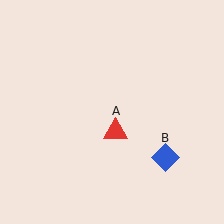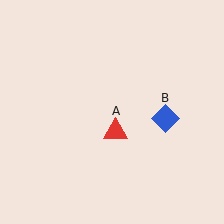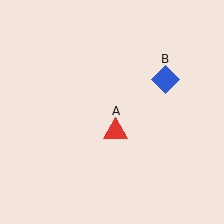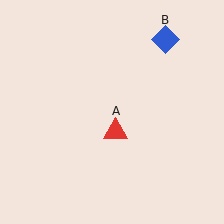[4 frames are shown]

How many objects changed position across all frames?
1 object changed position: blue diamond (object B).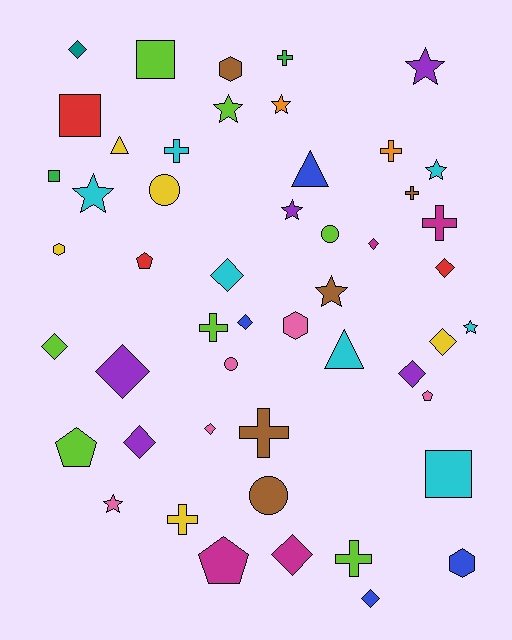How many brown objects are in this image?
There are 5 brown objects.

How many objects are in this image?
There are 50 objects.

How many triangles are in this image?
There are 3 triangles.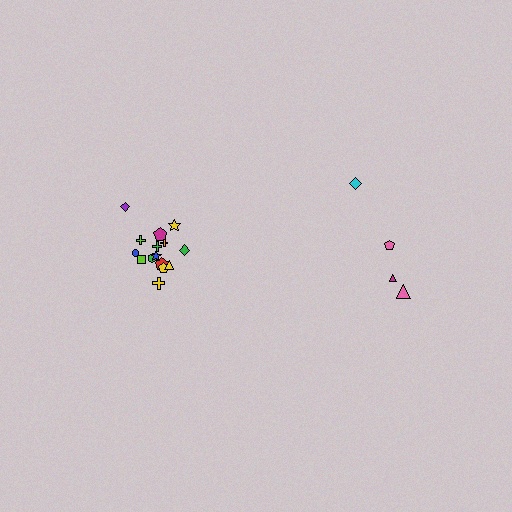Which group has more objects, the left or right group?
The left group.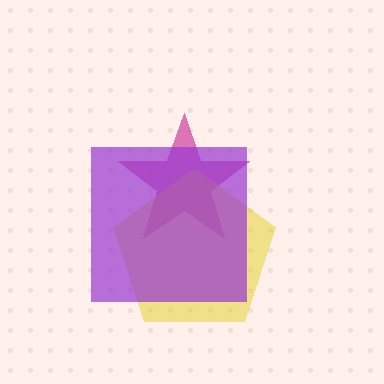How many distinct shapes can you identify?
There are 3 distinct shapes: a magenta star, a yellow pentagon, a purple square.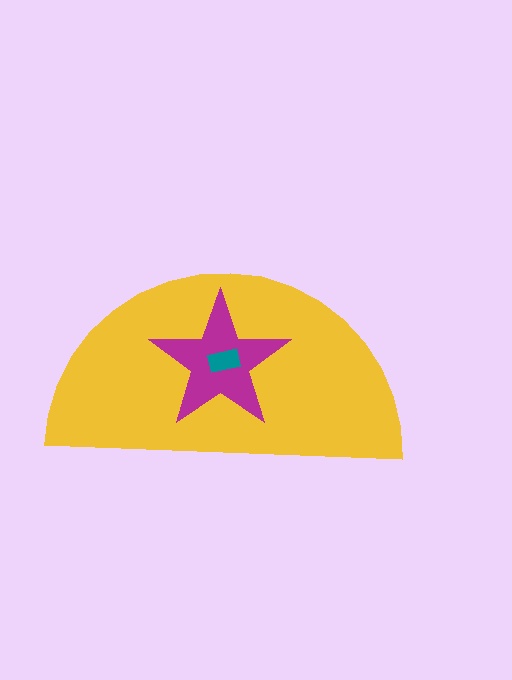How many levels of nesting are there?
3.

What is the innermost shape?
The teal rectangle.